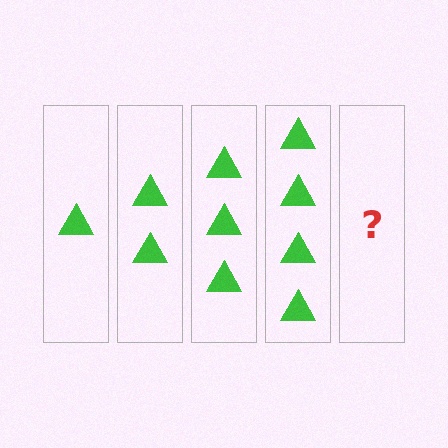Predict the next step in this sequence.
The next step is 5 triangles.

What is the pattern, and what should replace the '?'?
The pattern is that each step adds one more triangle. The '?' should be 5 triangles.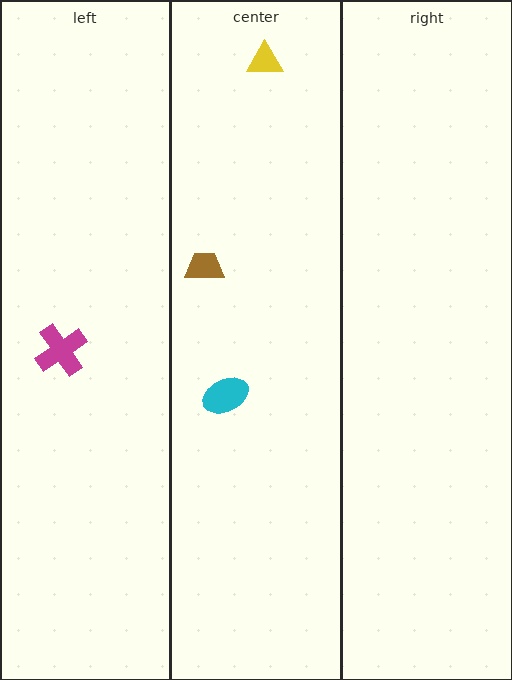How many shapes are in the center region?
3.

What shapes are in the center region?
The brown trapezoid, the cyan ellipse, the yellow triangle.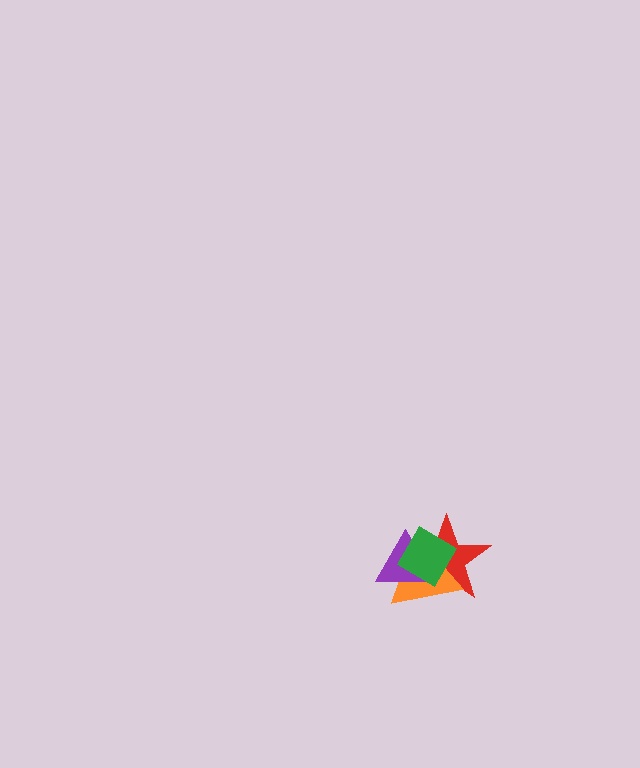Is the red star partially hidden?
Yes, it is partially covered by another shape.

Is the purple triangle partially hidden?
Yes, it is partially covered by another shape.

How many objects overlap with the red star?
3 objects overlap with the red star.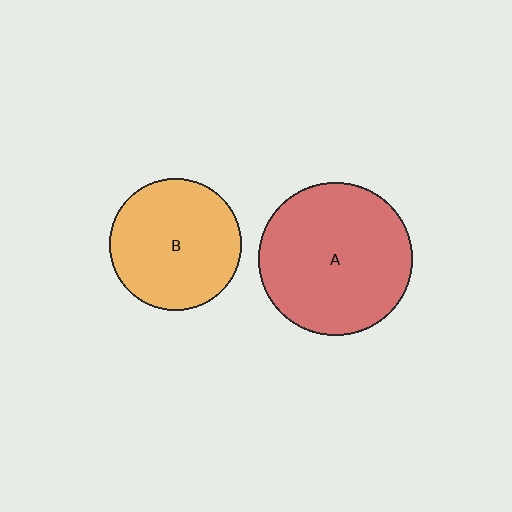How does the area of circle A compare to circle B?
Approximately 1.4 times.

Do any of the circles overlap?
No, none of the circles overlap.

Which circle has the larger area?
Circle A (red).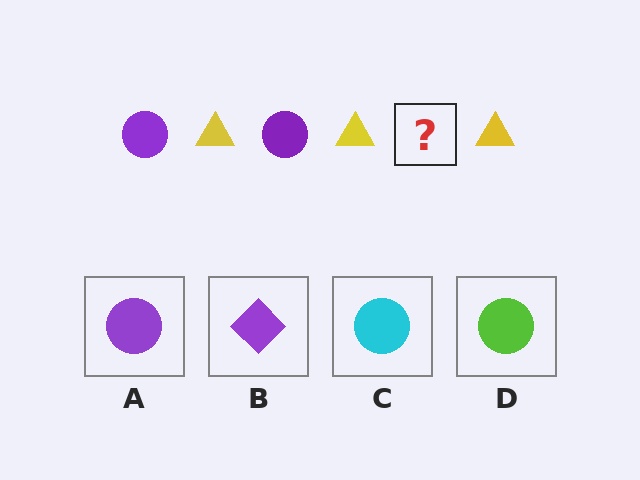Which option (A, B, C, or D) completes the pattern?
A.